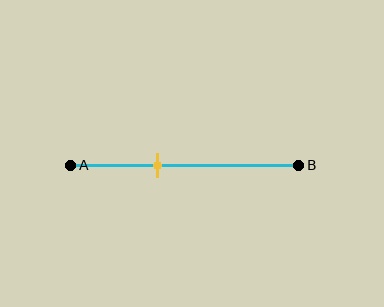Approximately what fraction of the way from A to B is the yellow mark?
The yellow mark is approximately 40% of the way from A to B.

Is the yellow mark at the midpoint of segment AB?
No, the mark is at about 40% from A, not at the 50% midpoint.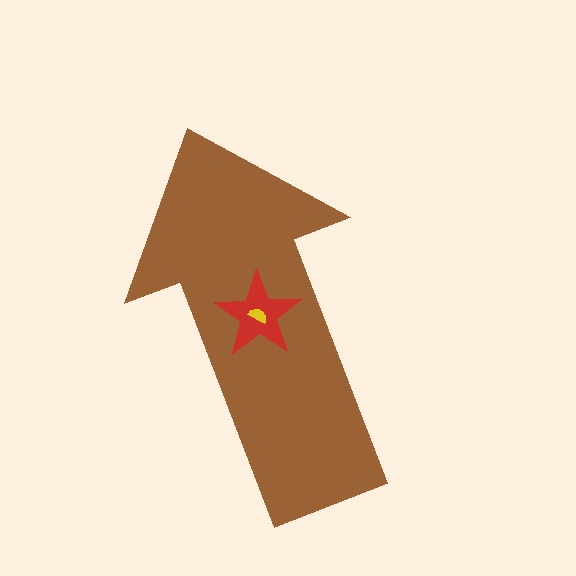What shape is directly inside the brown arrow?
The red star.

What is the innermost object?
The yellow semicircle.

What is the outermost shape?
The brown arrow.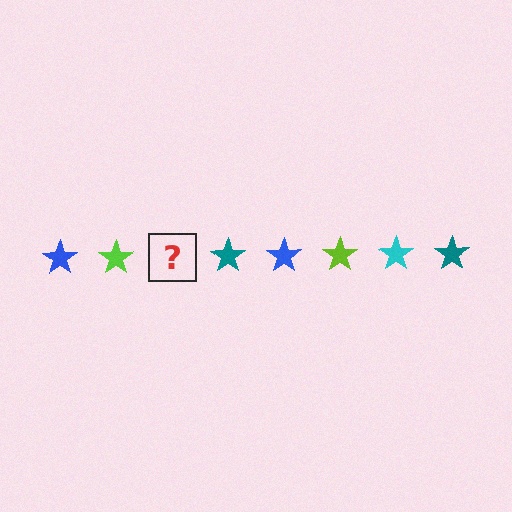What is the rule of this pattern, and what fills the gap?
The rule is that the pattern cycles through blue, lime, cyan, teal stars. The gap should be filled with a cyan star.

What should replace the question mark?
The question mark should be replaced with a cyan star.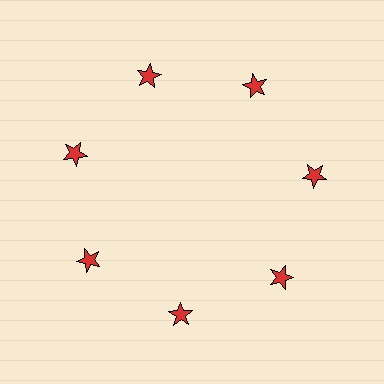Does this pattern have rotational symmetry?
Yes, this pattern has 7-fold rotational symmetry. It looks the same after rotating 51 degrees around the center.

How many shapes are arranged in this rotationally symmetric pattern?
There are 7 shapes, arranged in 7 groups of 1.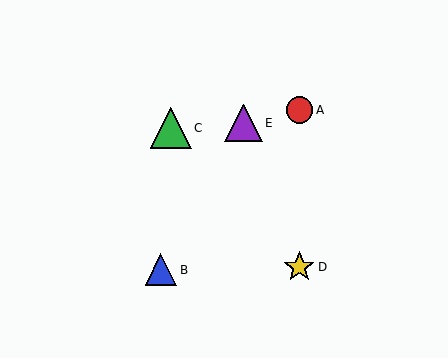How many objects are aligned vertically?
2 objects (A, D) are aligned vertically.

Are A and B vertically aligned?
No, A is at x≈299 and B is at x≈161.